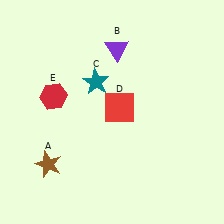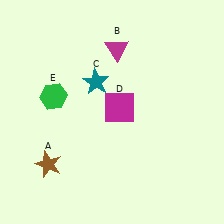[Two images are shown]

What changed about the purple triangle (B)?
In Image 1, B is purple. In Image 2, it changed to magenta.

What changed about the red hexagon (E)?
In Image 1, E is red. In Image 2, it changed to green.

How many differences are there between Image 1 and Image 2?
There are 3 differences between the two images.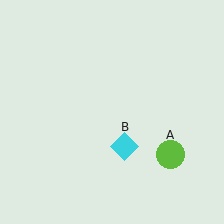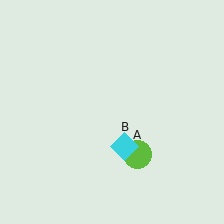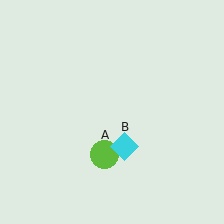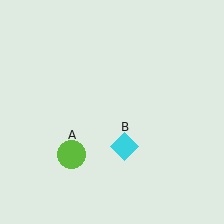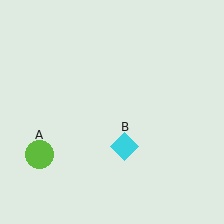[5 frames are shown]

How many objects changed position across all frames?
1 object changed position: lime circle (object A).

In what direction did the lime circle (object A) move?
The lime circle (object A) moved left.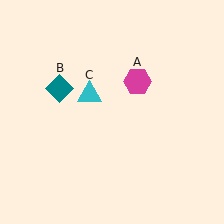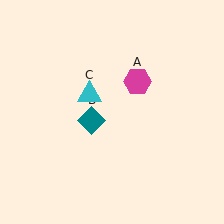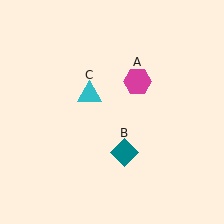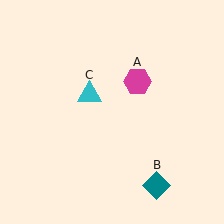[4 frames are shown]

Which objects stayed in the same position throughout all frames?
Magenta hexagon (object A) and cyan triangle (object C) remained stationary.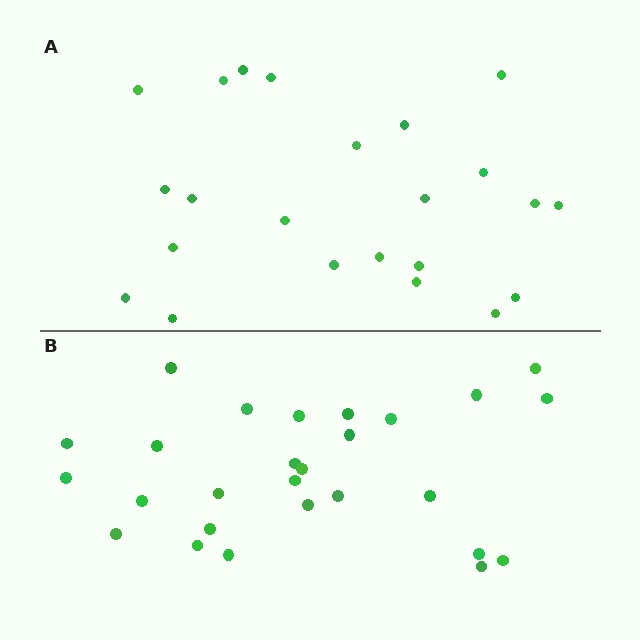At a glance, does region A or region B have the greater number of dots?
Region B (the bottom region) has more dots.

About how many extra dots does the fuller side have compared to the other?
Region B has about 4 more dots than region A.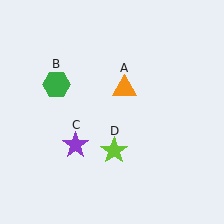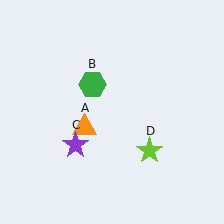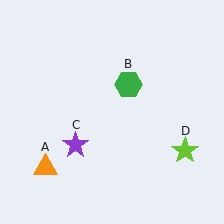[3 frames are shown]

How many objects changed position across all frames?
3 objects changed position: orange triangle (object A), green hexagon (object B), lime star (object D).